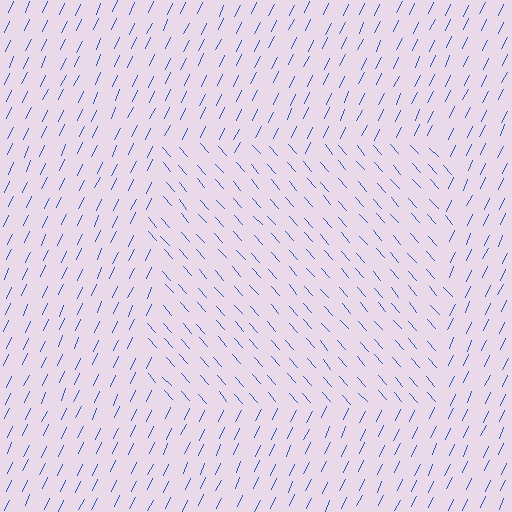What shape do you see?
I see a rectangle.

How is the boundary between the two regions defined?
The boundary is defined purely by a change in line orientation (approximately 66 degrees difference). All lines are the same color and thickness.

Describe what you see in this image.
The image is filled with small blue line segments. A rectangle region in the image has lines oriented differently from the surrounding lines, creating a visible texture boundary.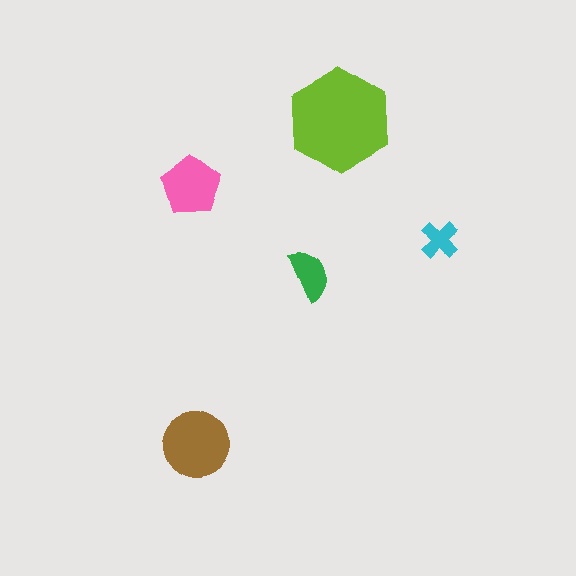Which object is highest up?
The lime hexagon is topmost.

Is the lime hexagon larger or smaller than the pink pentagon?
Larger.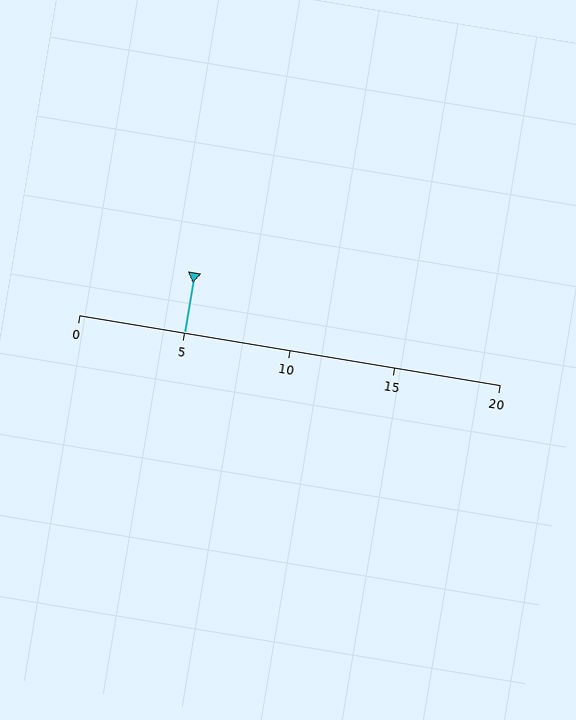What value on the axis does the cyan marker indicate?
The marker indicates approximately 5.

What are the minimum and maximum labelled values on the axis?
The axis runs from 0 to 20.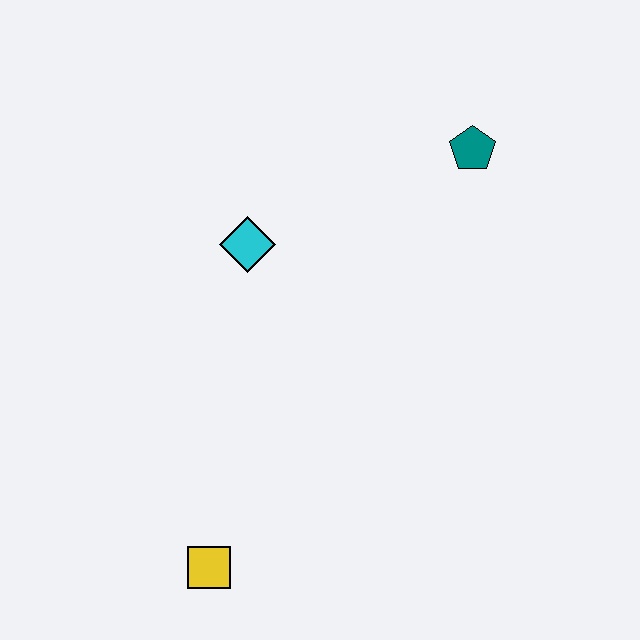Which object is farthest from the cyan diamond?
The yellow square is farthest from the cyan diamond.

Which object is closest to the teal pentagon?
The cyan diamond is closest to the teal pentagon.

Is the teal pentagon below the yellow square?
No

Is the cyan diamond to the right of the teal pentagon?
No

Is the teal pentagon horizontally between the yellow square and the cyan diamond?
No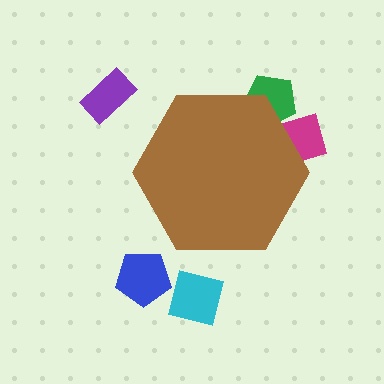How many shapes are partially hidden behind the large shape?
2 shapes are partially hidden.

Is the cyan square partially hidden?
No, the cyan square is fully visible.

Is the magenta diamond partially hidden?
Yes, the magenta diamond is partially hidden behind the brown hexagon.